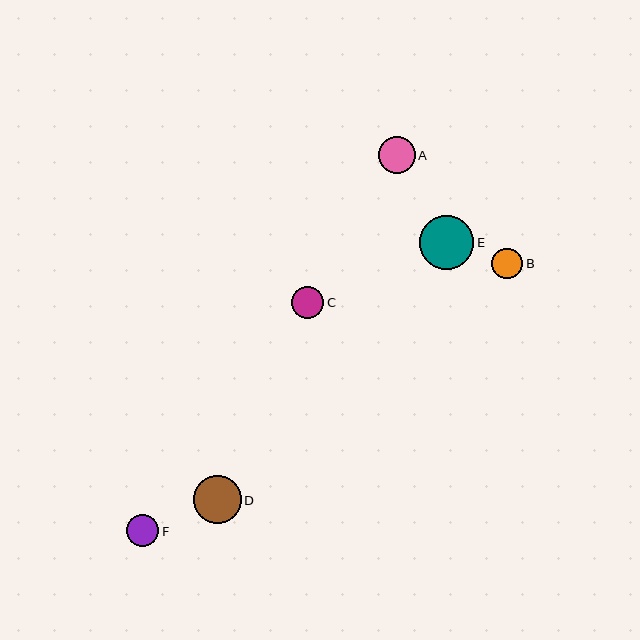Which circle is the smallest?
Circle B is the smallest with a size of approximately 31 pixels.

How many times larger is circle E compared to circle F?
Circle E is approximately 1.7 times the size of circle F.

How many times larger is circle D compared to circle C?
Circle D is approximately 1.5 times the size of circle C.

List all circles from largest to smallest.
From largest to smallest: E, D, A, F, C, B.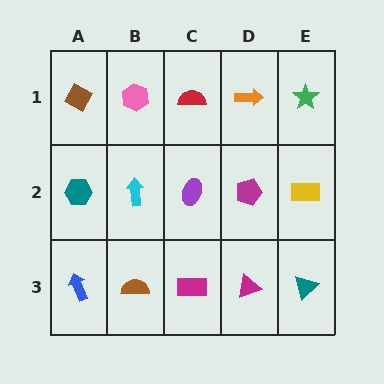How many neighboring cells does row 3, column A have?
2.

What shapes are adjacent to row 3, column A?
A teal hexagon (row 2, column A), a brown semicircle (row 3, column B).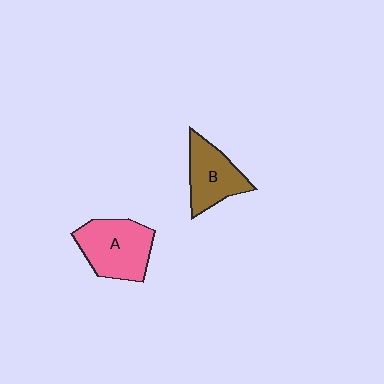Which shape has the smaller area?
Shape B (brown).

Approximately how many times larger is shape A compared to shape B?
Approximately 1.3 times.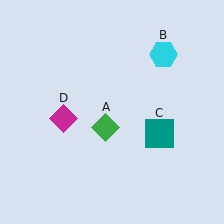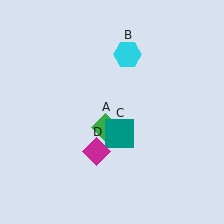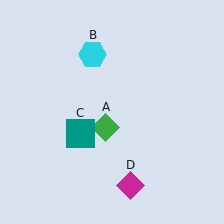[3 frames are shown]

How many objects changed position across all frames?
3 objects changed position: cyan hexagon (object B), teal square (object C), magenta diamond (object D).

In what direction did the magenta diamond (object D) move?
The magenta diamond (object D) moved down and to the right.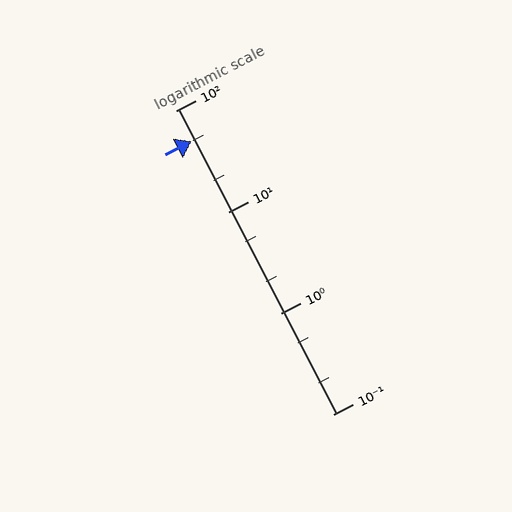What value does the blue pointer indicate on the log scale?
The pointer indicates approximately 50.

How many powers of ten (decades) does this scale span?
The scale spans 3 decades, from 0.1 to 100.